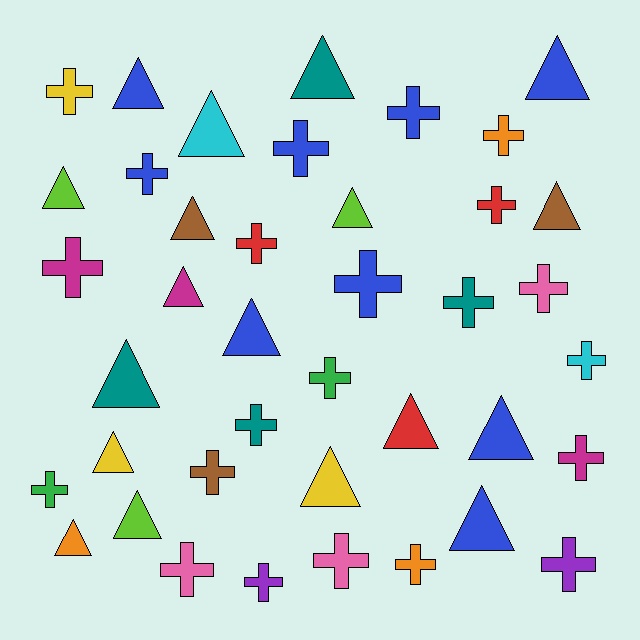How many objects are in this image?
There are 40 objects.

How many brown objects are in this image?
There are 3 brown objects.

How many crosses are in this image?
There are 22 crosses.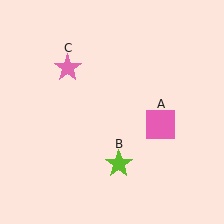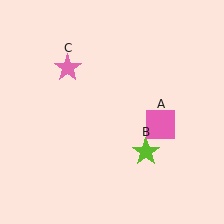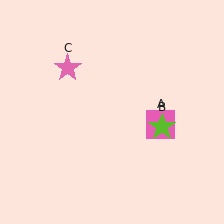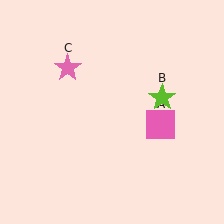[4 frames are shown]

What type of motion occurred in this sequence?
The lime star (object B) rotated counterclockwise around the center of the scene.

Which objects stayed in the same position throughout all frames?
Pink square (object A) and pink star (object C) remained stationary.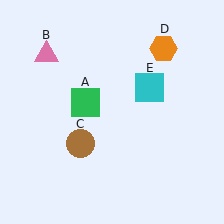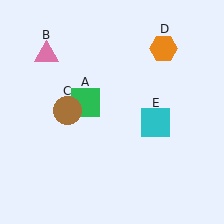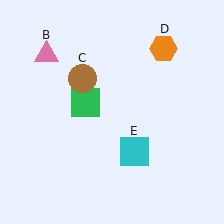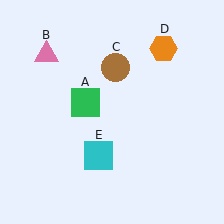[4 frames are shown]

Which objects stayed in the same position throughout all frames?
Green square (object A) and pink triangle (object B) and orange hexagon (object D) remained stationary.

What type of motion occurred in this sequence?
The brown circle (object C), cyan square (object E) rotated clockwise around the center of the scene.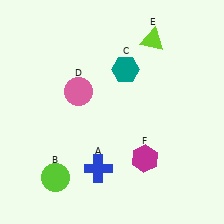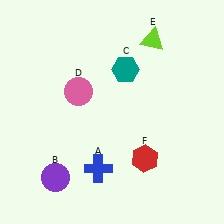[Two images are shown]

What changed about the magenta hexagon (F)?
In Image 1, F is magenta. In Image 2, it changed to red.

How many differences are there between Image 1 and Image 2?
There are 2 differences between the two images.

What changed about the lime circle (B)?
In Image 1, B is lime. In Image 2, it changed to purple.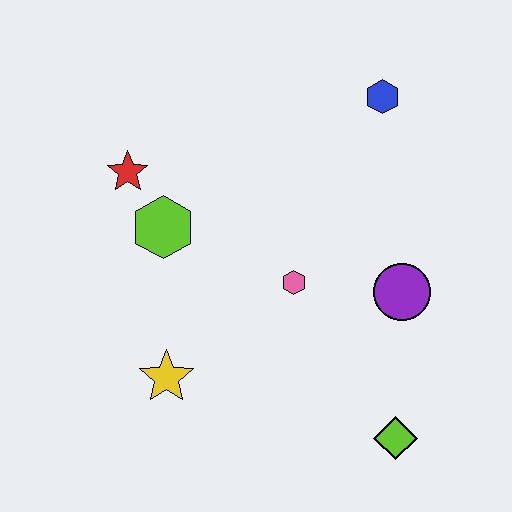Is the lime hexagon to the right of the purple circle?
No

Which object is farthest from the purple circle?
The red star is farthest from the purple circle.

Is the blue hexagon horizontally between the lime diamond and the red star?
Yes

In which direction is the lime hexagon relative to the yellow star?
The lime hexagon is above the yellow star.